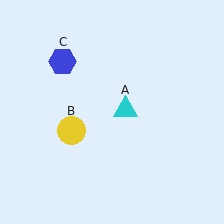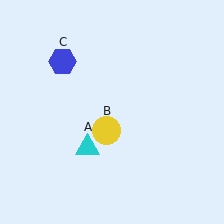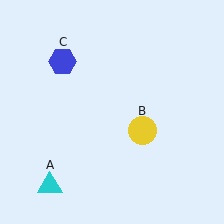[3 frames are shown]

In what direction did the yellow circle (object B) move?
The yellow circle (object B) moved right.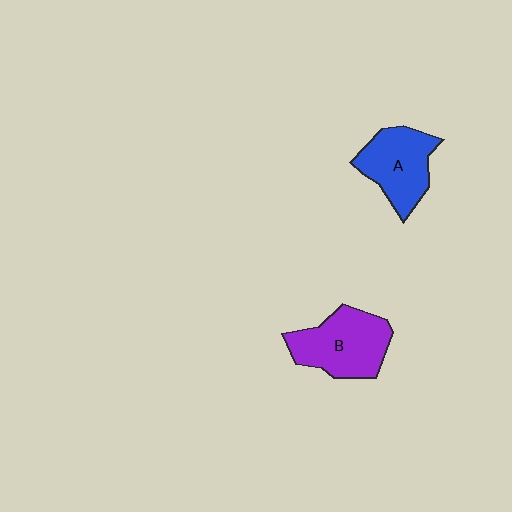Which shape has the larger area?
Shape B (purple).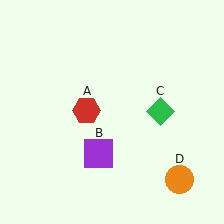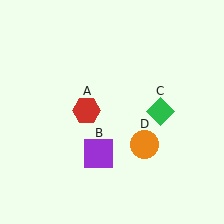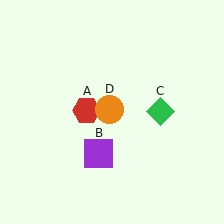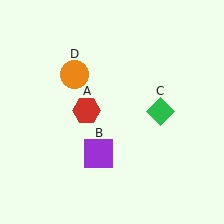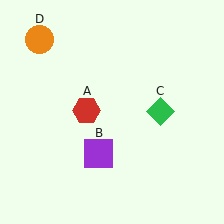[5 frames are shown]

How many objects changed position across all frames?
1 object changed position: orange circle (object D).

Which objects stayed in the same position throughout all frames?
Red hexagon (object A) and purple square (object B) and green diamond (object C) remained stationary.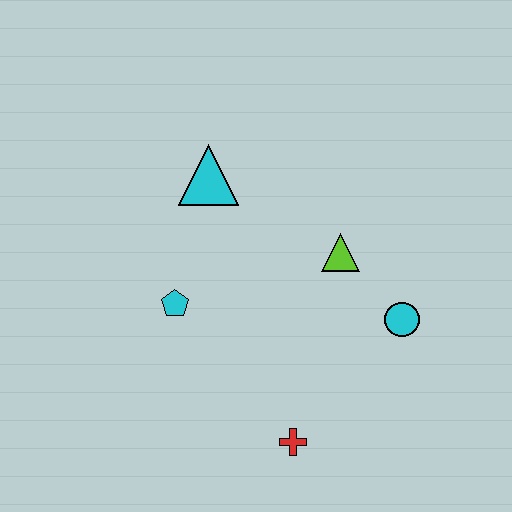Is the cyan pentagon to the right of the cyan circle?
No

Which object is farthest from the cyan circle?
The cyan triangle is farthest from the cyan circle.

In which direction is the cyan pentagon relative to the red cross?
The cyan pentagon is above the red cross.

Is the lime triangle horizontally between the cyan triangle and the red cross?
No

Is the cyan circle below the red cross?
No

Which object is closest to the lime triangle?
The cyan circle is closest to the lime triangle.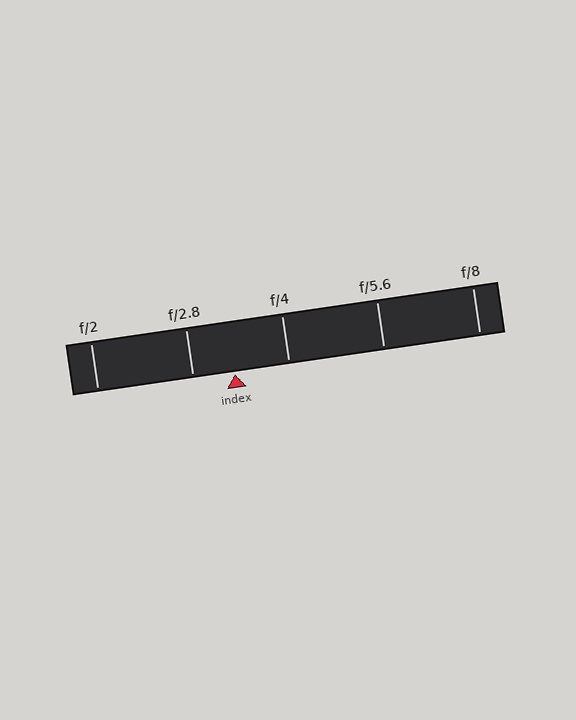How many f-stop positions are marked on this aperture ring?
There are 5 f-stop positions marked.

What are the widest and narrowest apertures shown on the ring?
The widest aperture shown is f/2 and the narrowest is f/8.